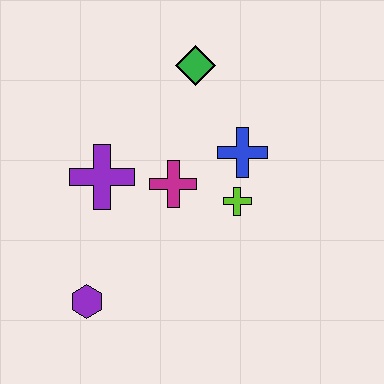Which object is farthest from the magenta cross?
The purple hexagon is farthest from the magenta cross.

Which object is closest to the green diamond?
The blue cross is closest to the green diamond.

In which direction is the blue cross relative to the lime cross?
The blue cross is above the lime cross.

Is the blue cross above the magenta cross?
Yes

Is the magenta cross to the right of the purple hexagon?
Yes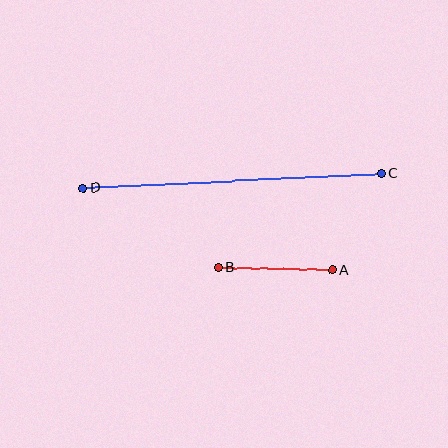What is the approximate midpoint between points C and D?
The midpoint is at approximately (232, 181) pixels.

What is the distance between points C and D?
The distance is approximately 299 pixels.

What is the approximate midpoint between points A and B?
The midpoint is at approximately (275, 269) pixels.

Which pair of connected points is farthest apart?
Points C and D are farthest apart.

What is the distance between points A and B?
The distance is approximately 114 pixels.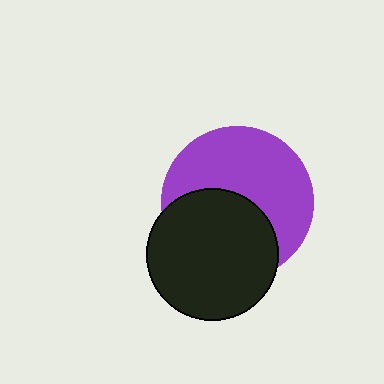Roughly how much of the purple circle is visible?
About half of it is visible (roughly 57%).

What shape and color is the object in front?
The object in front is a black circle.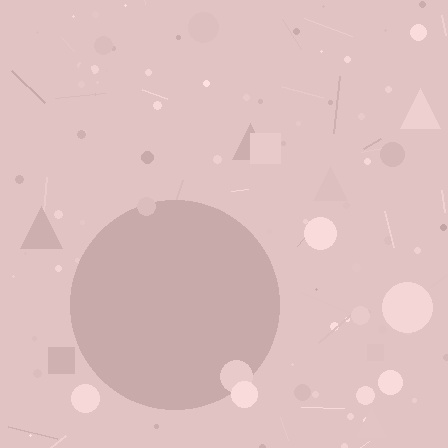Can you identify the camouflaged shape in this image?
The camouflaged shape is a circle.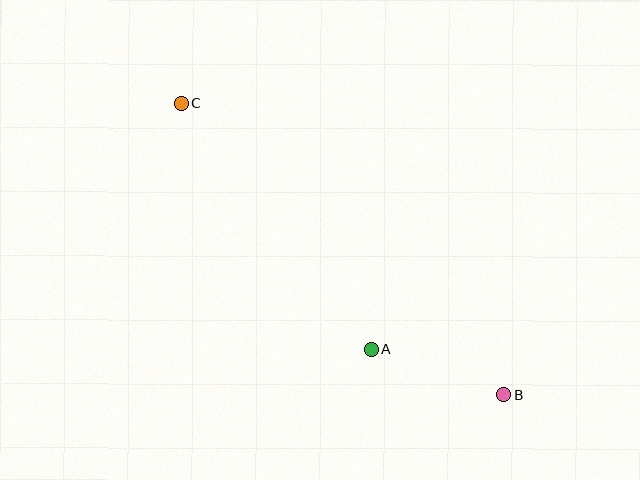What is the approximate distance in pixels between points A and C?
The distance between A and C is approximately 311 pixels.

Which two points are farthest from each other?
Points B and C are farthest from each other.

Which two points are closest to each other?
Points A and B are closest to each other.